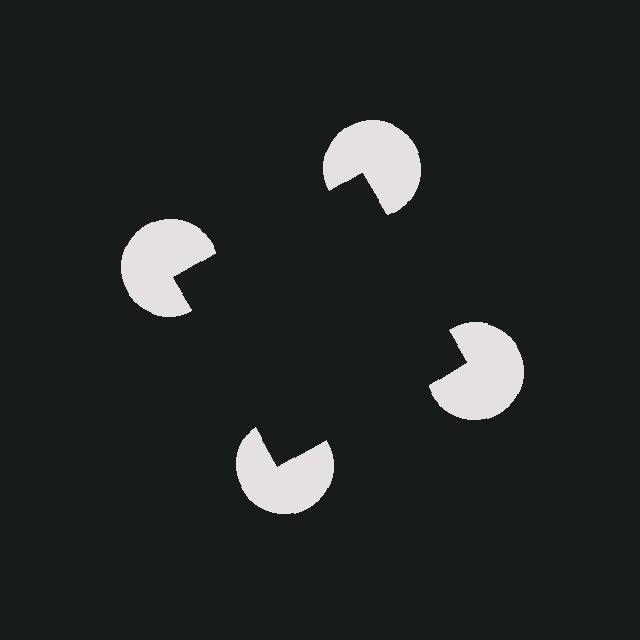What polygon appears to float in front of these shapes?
An illusory square — its edges are inferred from the aligned wedge cuts in the pac-man discs, not physically drawn.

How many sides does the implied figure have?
4 sides.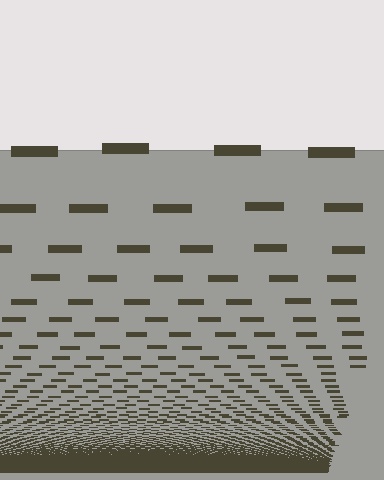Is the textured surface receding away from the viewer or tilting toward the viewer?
The surface appears to tilt toward the viewer. Texture elements get larger and sparser toward the top.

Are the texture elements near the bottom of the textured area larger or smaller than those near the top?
Smaller. The gradient is inverted — elements near the bottom are smaller and denser.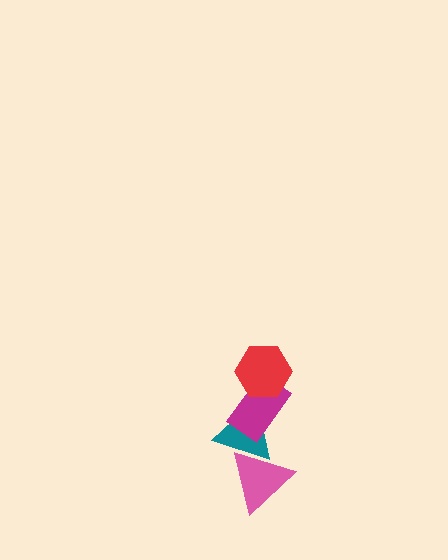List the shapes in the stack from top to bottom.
From top to bottom: the red hexagon, the magenta rectangle, the teal triangle, the pink triangle.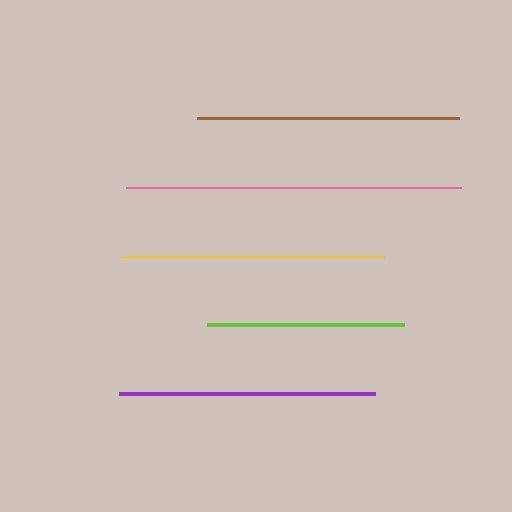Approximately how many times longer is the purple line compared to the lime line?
The purple line is approximately 1.3 times the length of the lime line.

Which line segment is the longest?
The pink line is the longest at approximately 335 pixels.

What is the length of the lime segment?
The lime segment is approximately 197 pixels long.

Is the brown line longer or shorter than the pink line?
The pink line is longer than the brown line.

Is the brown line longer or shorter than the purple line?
The brown line is longer than the purple line.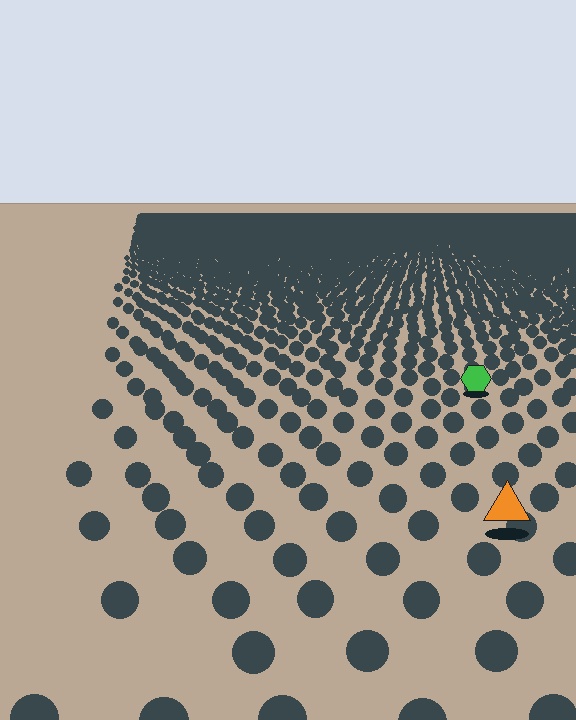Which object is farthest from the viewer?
The green hexagon is farthest from the viewer. It appears smaller and the ground texture around it is denser.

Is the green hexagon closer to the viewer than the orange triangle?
No. The orange triangle is closer — you can tell from the texture gradient: the ground texture is coarser near it.